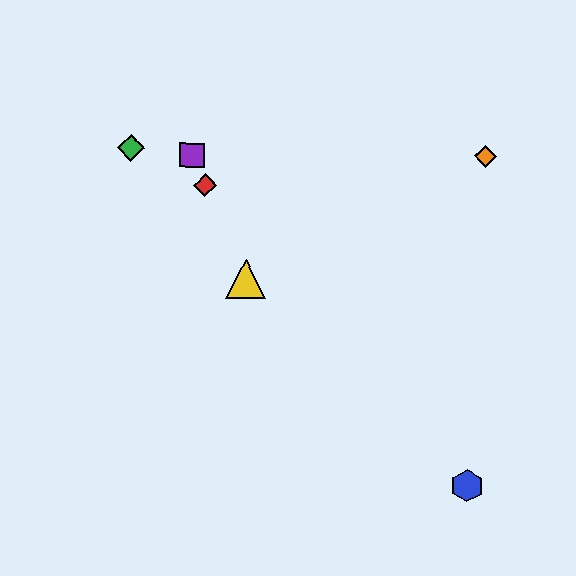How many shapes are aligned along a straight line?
3 shapes (the red diamond, the yellow triangle, the purple square) are aligned along a straight line.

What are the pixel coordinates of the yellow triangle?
The yellow triangle is at (246, 279).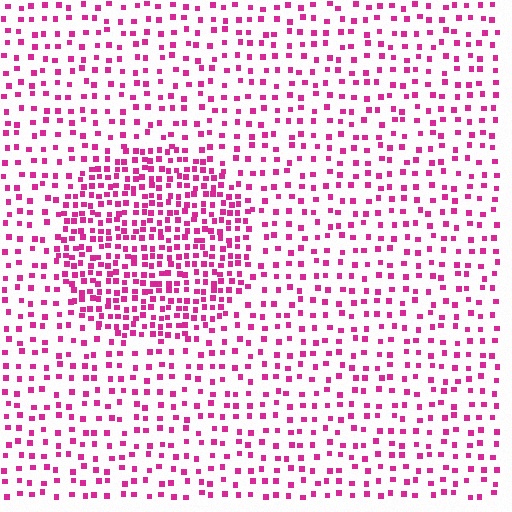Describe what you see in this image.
The image contains small magenta elements arranged at two different densities. A circle-shaped region is visible where the elements are more densely packed than the surrounding area.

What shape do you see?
I see a circle.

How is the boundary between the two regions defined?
The boundary is defined by a change in element density (approximately 2.2x ratio). All elements are the same color, size, and shape.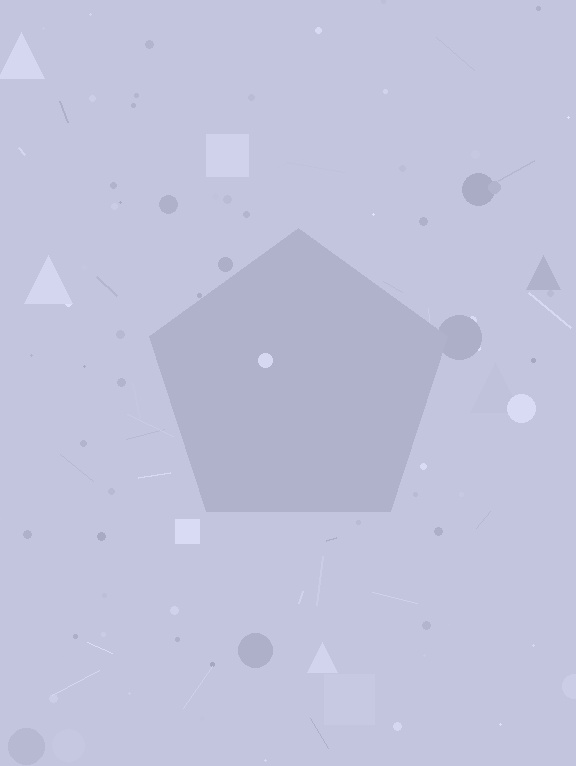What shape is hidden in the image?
A pentagon is hidden in the image.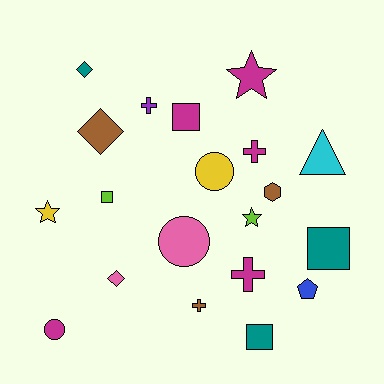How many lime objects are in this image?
There are 2 lime objects.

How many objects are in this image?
There are 20 objects.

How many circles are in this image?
There are 3 circles.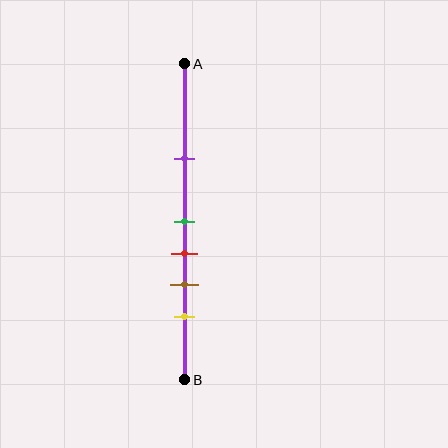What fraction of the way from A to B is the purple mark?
The purple mark is approximately 30% (0.3) of the way from A to B.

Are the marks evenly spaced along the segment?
No, the marks are not evenly spaced.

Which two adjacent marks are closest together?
The green and red marks are the closest adjacent pair.